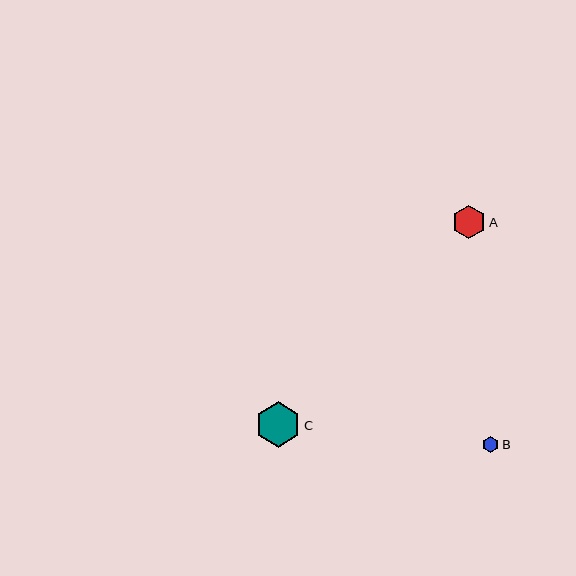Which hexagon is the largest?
Hexagon C is the largest with a size of approximately 45 pixels.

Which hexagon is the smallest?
Hexagon B is the smallest with a size of approximately 16 pixels.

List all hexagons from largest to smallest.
From largest to smallest: C, A, B.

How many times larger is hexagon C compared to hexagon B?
Hexagon C is approximately 2.8 times the size of hexagon B.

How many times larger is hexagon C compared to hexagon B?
Hexagon C is approximately 2.8 times the size of hexagon B.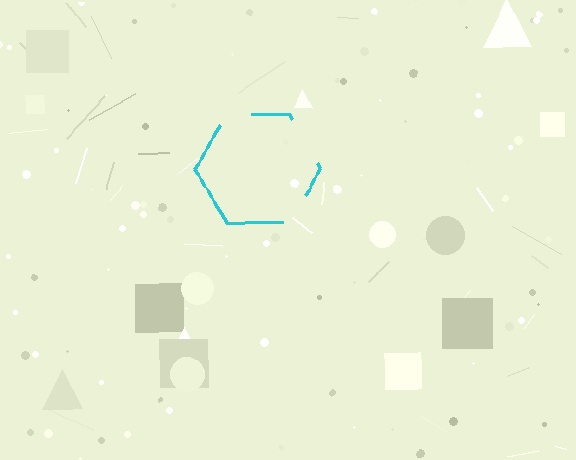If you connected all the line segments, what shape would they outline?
They would outline a hexagon.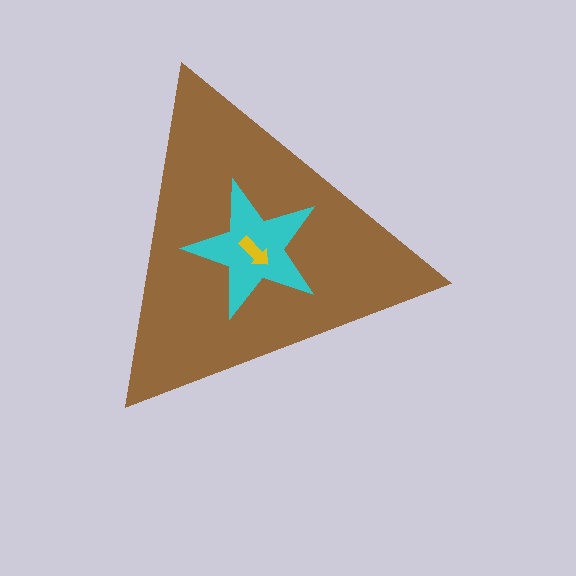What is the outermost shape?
The brown triangle.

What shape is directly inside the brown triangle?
The cyan star.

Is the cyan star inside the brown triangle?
Yes.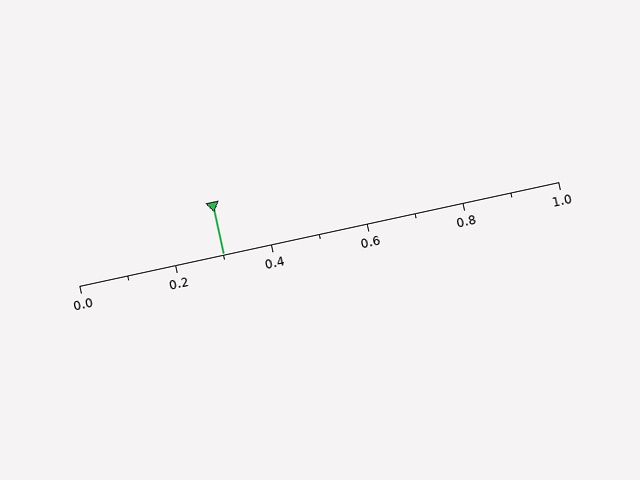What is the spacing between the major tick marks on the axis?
The major ticks are spaced 0.2 apart.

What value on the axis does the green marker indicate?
The marker indicates approximately 0.3.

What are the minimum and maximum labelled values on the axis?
The axis runs from 0.0 to 1.0.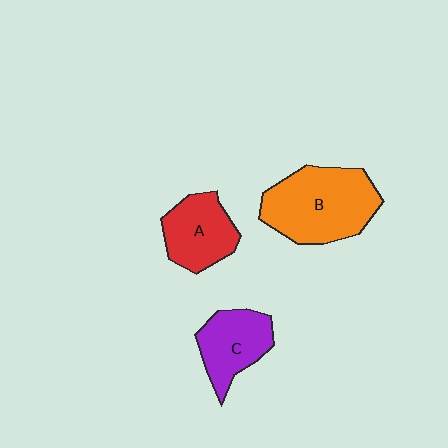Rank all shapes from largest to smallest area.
From largest to smallest: B (orange), A (red), C (purple).